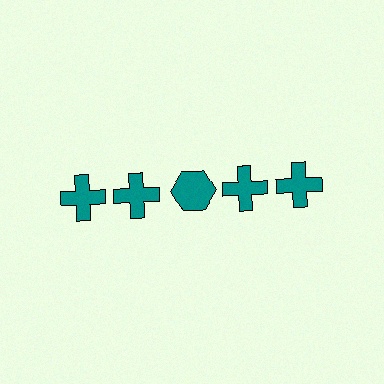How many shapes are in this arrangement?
There are 5 shapes arranged in a grid pattern.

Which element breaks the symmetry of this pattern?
The teal hexagon in the top row, center column breaks the symmetry. All other shapes are teal crosses.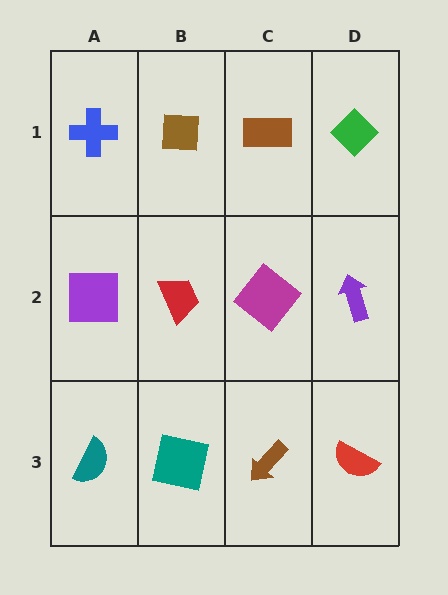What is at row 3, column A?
A teal semicircle.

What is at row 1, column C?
A brown rectangle.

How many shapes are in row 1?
4 shapes.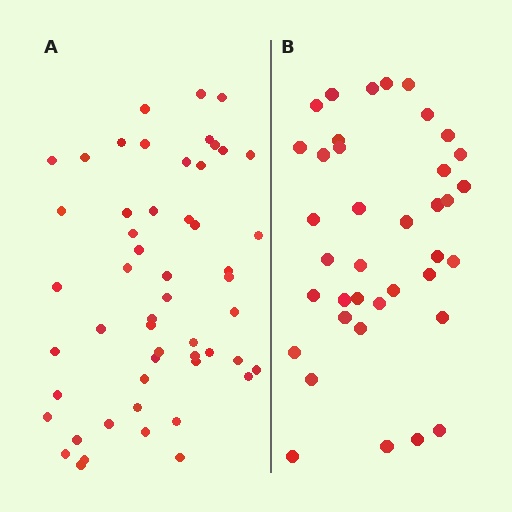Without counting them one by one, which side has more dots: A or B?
Region A (the left region) has more dots.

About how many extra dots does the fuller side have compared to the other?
Region A has approximately 15 more dots than region B.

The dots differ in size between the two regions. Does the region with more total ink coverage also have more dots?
No. Region B has more total ink coverage because its dots are larger, but region A actually contains more individual dots. Total area can be misleading — the number of items is what matters here.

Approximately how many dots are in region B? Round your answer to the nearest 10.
About 40 dots. (The exact count is 38, which rounds to 40.)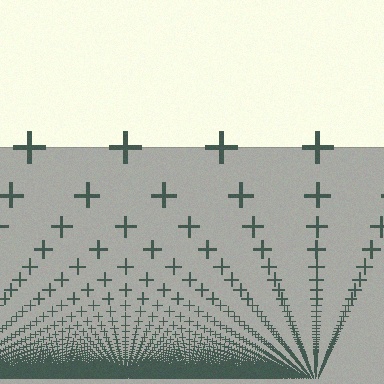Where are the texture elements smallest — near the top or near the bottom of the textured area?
Near the bottom.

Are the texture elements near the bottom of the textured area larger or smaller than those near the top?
Smaller. The gradient is inverted — elements near the bottom are smaller and denser.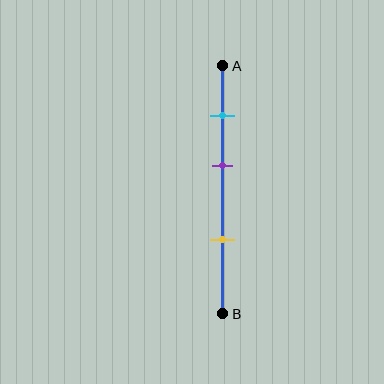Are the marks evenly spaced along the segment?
Yes, the marks are approximately evenly spaced.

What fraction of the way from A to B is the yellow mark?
The yellow mark is approximately 70% (0.7) of the way from A to B.